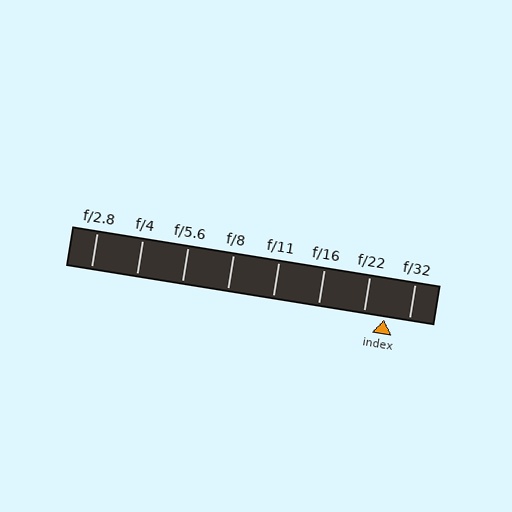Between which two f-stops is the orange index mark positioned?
The index mark is between f/22 and f/32.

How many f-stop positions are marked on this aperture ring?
There are 8 f-stop positions marked.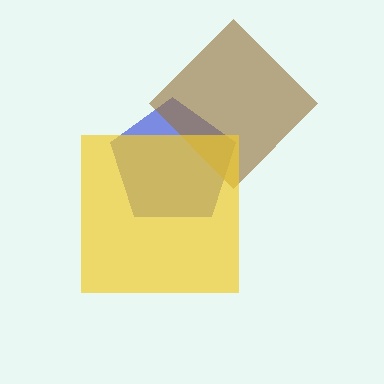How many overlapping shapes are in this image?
There are 3 overlapping shapes in the image.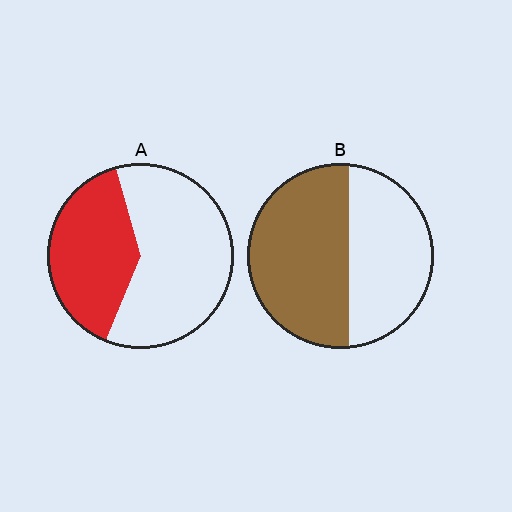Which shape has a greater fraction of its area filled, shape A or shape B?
Shape B.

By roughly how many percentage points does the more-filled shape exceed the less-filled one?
By roughly 15 percentage points (B over A).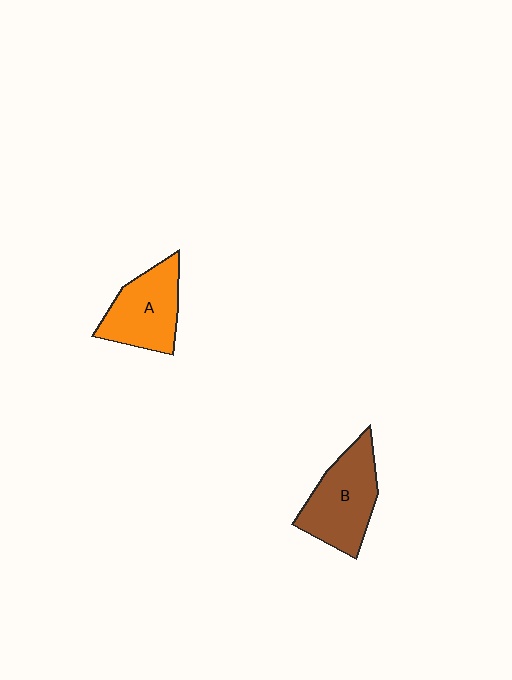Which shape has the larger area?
Shape B (brown).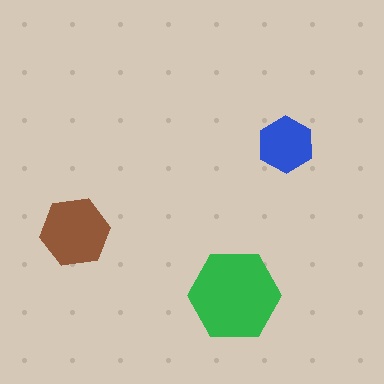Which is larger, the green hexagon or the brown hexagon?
The green one.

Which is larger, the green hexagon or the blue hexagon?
The green one.